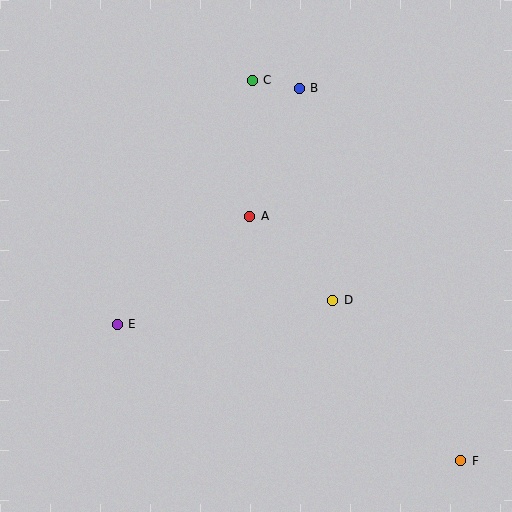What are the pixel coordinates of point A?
Point A is at (250, 216).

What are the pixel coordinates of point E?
Point E is at (117, 324).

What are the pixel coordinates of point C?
Point C is at (252, 80).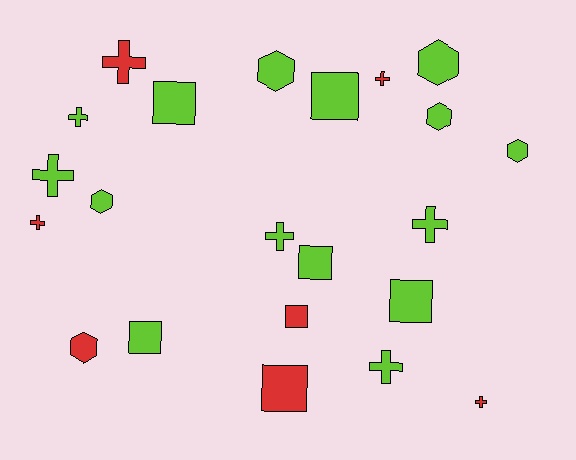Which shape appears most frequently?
Cross, with 9 objects.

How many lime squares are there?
There are 5 lime squares.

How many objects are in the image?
There are 22 objects.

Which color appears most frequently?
Lime, with 15 objects.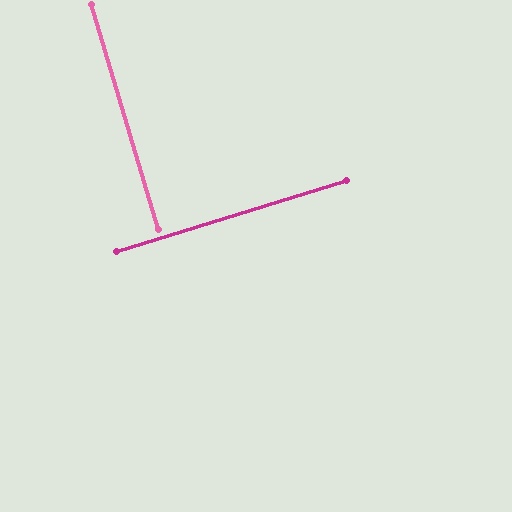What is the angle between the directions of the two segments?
Approximately 89 degrees.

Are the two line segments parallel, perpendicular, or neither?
Perpendicular — they meet at approximately 89°.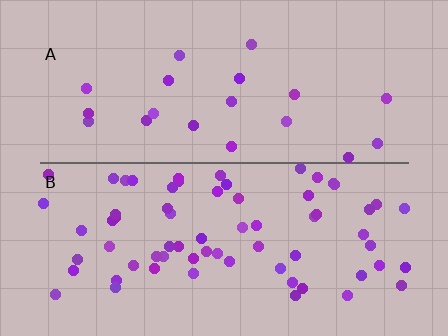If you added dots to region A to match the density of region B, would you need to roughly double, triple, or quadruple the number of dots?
Approximately triple.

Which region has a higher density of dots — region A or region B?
B (the bottom).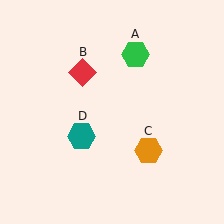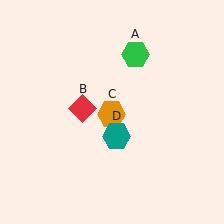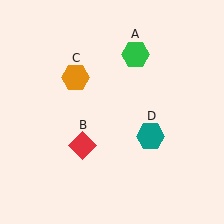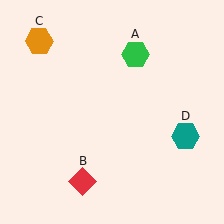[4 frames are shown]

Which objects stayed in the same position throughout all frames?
Green hexagon (object A) remained stationary.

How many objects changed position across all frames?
3 objects changed position: red diamond (object B), orange hexagon (object C), teal hexagon (object D).